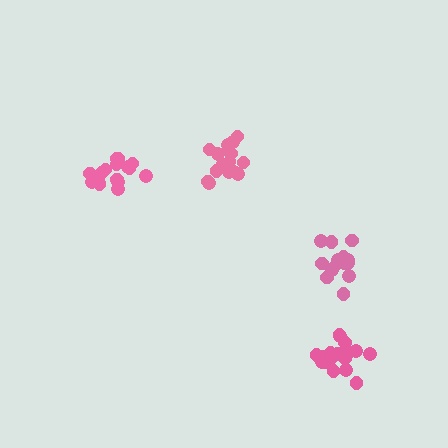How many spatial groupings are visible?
There are 4 spatial groupings.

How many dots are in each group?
Group 1: 16 dots, Group 2: 16 dots, Group 3: 20 dots, Group 4: 14 dots (66 total).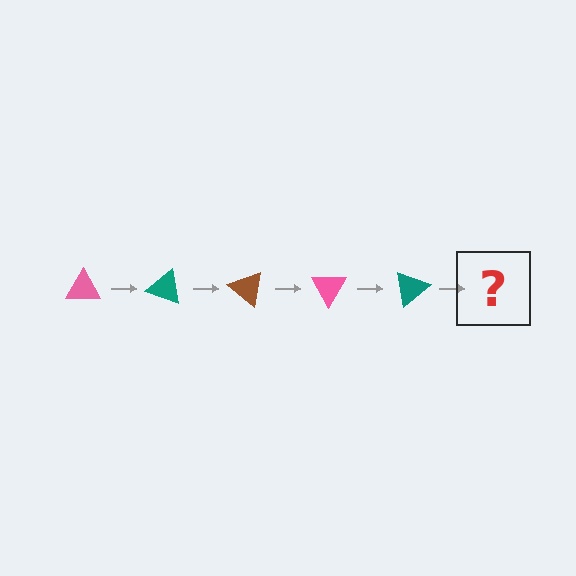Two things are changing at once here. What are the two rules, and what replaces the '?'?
The two rules are that it rotates 20 degrees each step and the color cycles through pink, teal, and brown. The '?' should be a brown triangle, rotated 100 degrees from the start.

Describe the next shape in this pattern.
It should be a brown triangle, rotated 100 degrees from the start.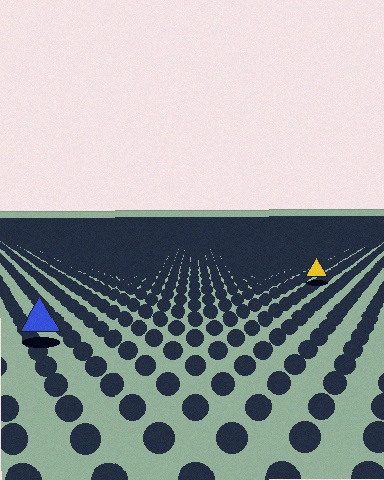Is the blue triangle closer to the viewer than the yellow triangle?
Yes. The blue triangle is closer — you can tell from the texture gradient: the ground texture is coarser near it.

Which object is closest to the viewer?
The blue triangle is closest. The texture marks near it are larger and more spread out.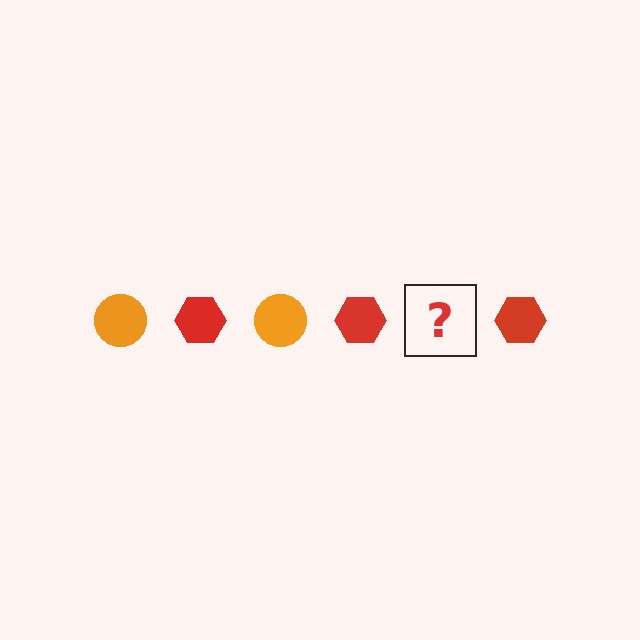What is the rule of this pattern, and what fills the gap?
The rule is that the pattern alternates between orange circle and red hexagon. The gap should be filled with an orange circle.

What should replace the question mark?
The question mark should be replaced with an orange circle.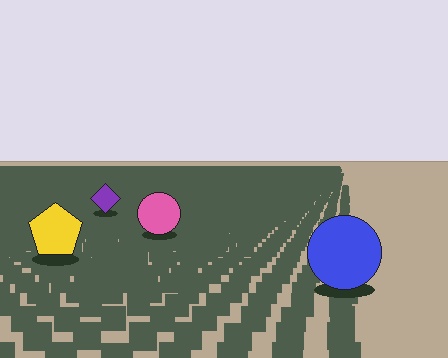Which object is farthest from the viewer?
The purple diamond is farthest from the viewer. It appears smaller and the ground texture around it is denser.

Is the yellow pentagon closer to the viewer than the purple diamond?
Yes. The yellow pentagon is closer — you can tell from the texture gradient: the ground texture is coarser near it.